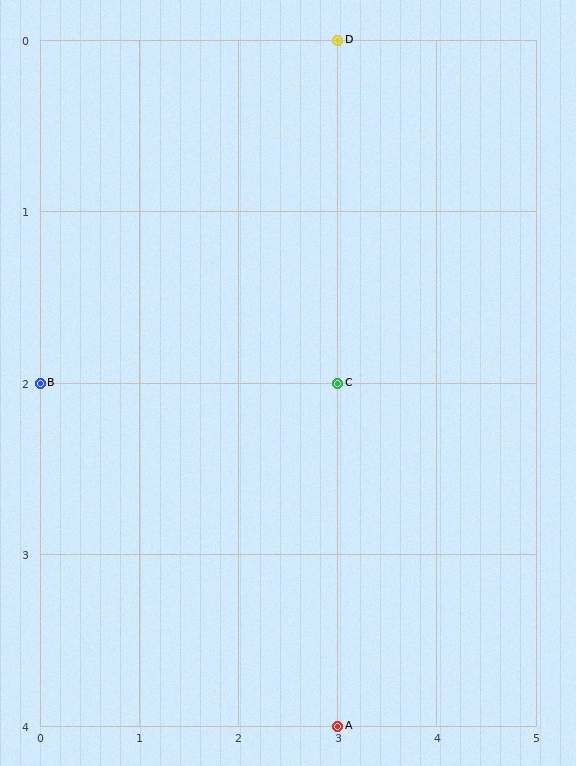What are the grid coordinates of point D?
Point D is at grid coordinates (3, 0).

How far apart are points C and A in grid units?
Points C and A are 2 rows apart.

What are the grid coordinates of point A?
Point A is at grid coordinates (3, 4).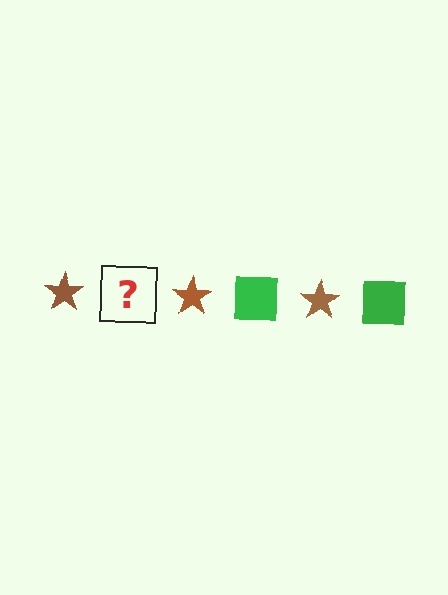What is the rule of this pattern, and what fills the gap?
The rule is that the pattern alternates between brown star and green square. The gap should be filled with a green square.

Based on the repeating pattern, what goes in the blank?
The blank should be a green square.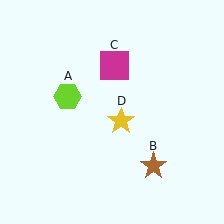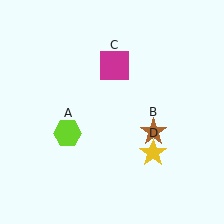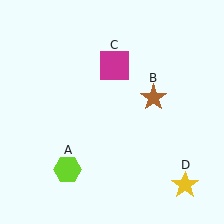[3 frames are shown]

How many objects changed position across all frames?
3 objects changed position: lime hexagon (object A), brown star (object B), yellow star (object D).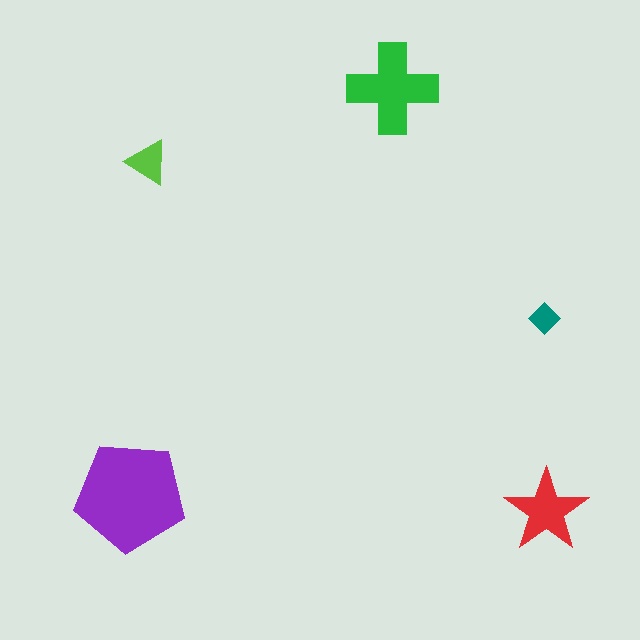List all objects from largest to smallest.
The purple pentagon, the green cross, the red star, the lime triangle, the teal diamond.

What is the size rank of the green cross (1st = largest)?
2nd.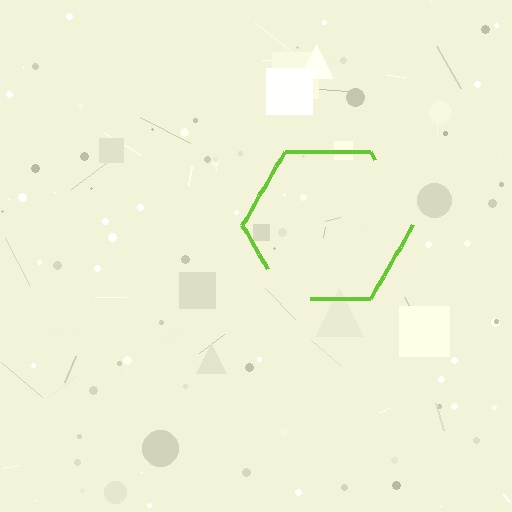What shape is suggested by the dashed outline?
The dashed outline suggests a hexagon.